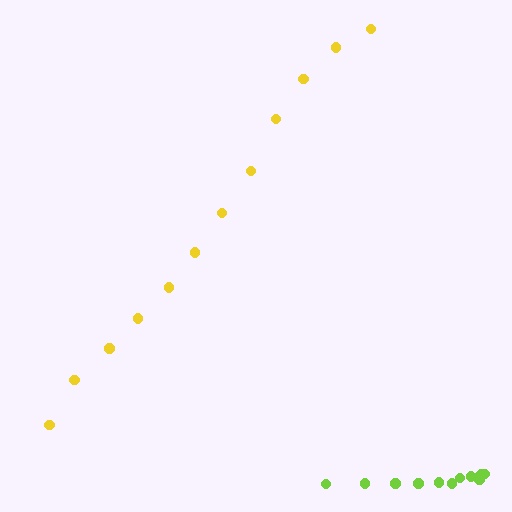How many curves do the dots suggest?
There are 2 distinct paths.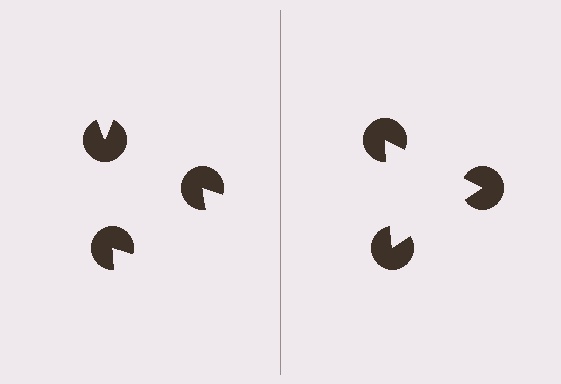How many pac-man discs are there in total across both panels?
6 — 3 on each side.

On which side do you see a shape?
An illusory triangle appears on the right side. On the left side the wedge cuts are rotated, so no coherent shape forms.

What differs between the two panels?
The pac-man discs are positioned identically on both sides; only the wedge orientations differ. On the right they align to a triangle; on the left they are misaligned.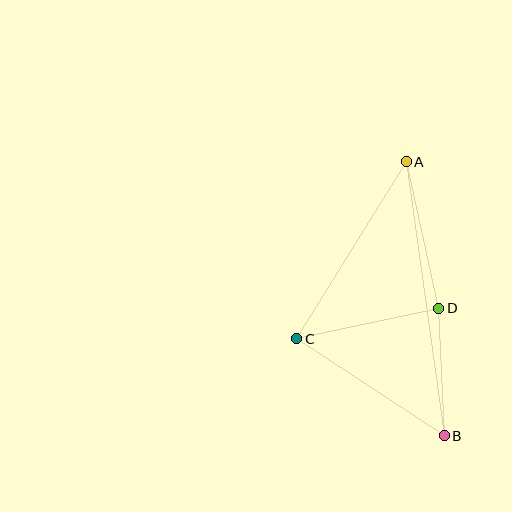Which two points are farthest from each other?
Points A and B are farthest from each other.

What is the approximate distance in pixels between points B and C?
The distance between B and C is approximately 177 pixels.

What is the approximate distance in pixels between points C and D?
The distance between C and D is approximately 145 pixels.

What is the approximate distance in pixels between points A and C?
The distance between A and C is approximately 208 pixels.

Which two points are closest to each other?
Points B and D are closest to each other.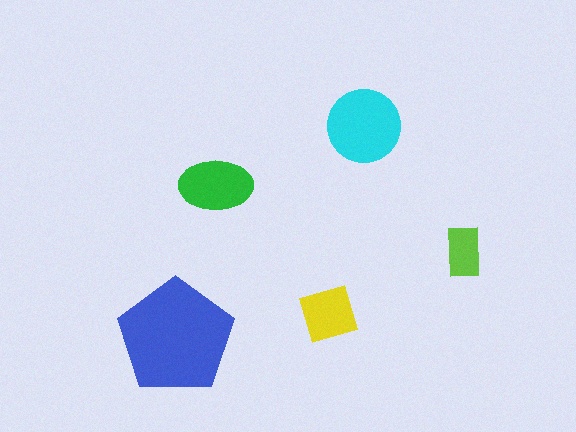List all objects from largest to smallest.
The blue pentagon, the cyan circle, the green ellipse, the yellow square, the lime rectangle.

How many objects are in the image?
There are 5 objects in the image.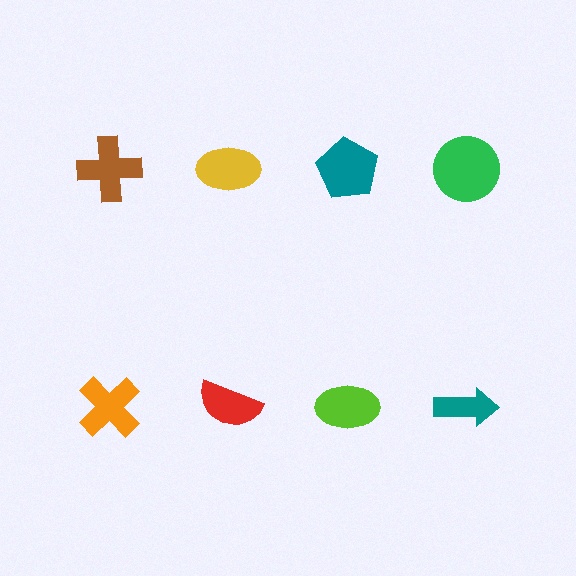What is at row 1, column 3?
A teal pentagon.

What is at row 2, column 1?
An orange cross.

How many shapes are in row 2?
4 shapes.